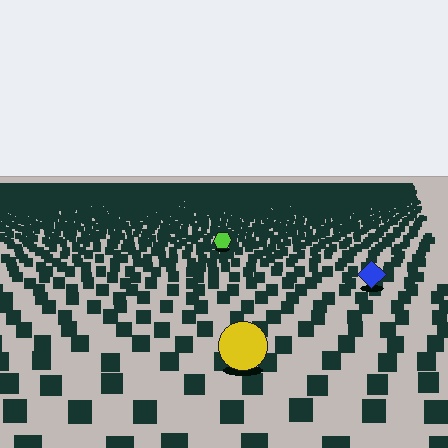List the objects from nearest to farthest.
From nearest to farthest: the yellow circle, the blue diamond, the lime hexagon.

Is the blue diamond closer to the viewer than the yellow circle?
No. The yellow circle is closer — you can tell from the texture gradient: the ground texture is coarser near it.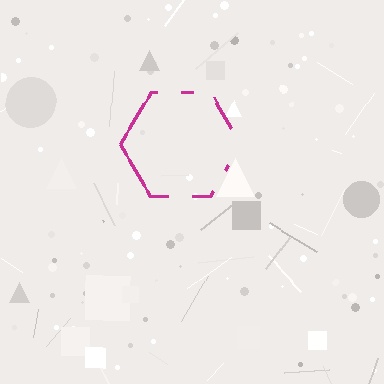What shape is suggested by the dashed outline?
The dashed outline suggests a hexagon.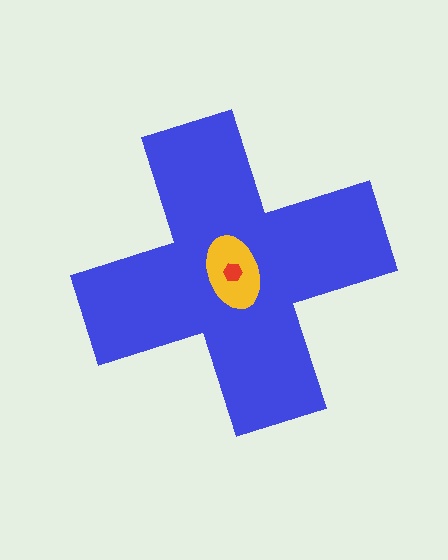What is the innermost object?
The red hexagon.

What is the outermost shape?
The blue cross.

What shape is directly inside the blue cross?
The yellow ellipse.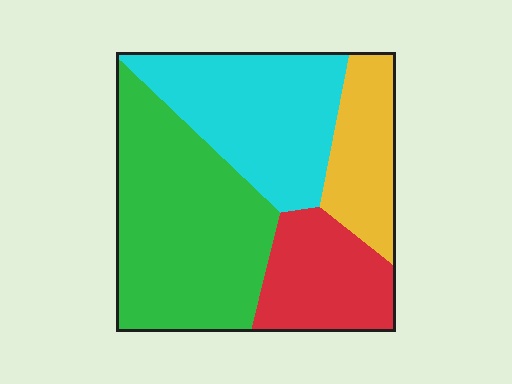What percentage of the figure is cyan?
Cyan takes up about one quarter (1/4) of the figure.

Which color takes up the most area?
Green, at roughly 40%.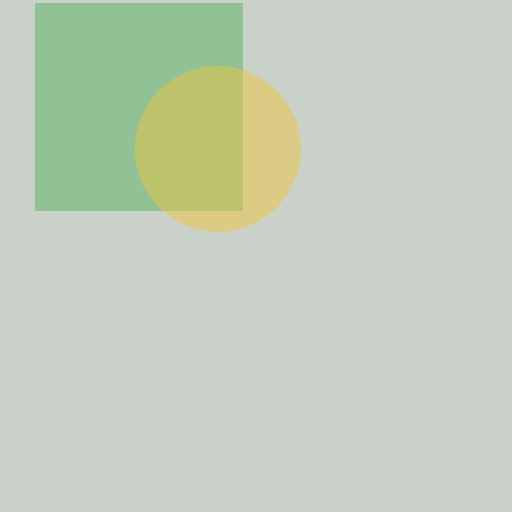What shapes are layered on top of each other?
The layered shapes are: a green square, a yellow circle.